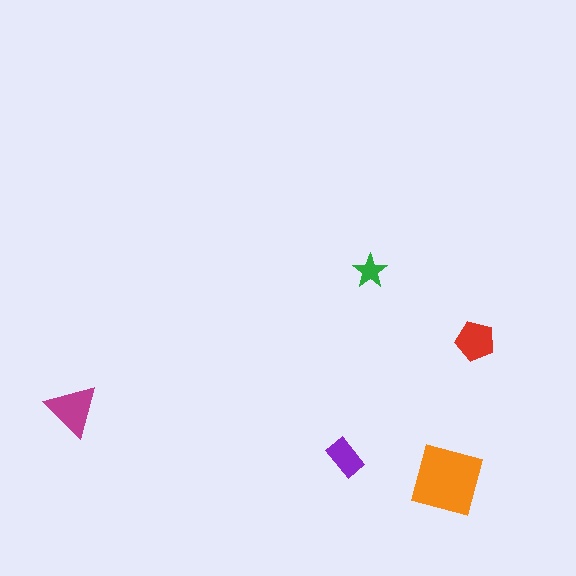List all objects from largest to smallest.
The orange square, the magenta triangle, the red pentagon, the purple rectangle, the green star.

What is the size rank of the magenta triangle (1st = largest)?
2nd.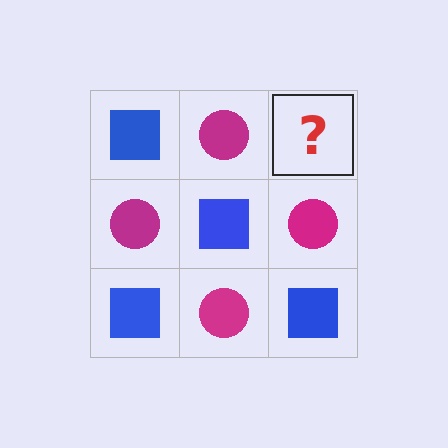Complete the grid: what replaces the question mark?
The question mark should be replaced with a blue square.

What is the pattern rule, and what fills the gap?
The rule is that it alternates blue square and magenta circle in a checkerboard pattern. The gap should be filled with a blue square.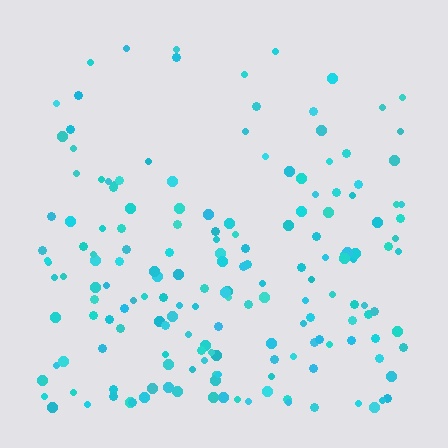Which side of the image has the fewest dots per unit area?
The top.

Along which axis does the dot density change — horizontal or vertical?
Vertical.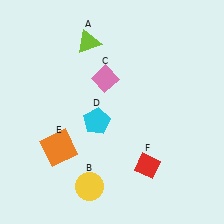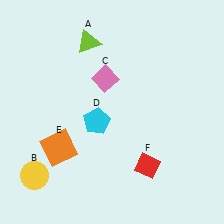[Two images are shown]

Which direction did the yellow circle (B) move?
The yellow circle (B) moved left.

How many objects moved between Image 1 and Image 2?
1 object moved between the two images.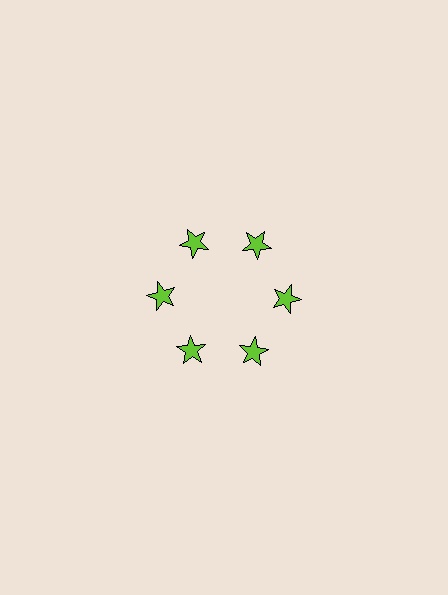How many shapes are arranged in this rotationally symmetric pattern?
There are 6 shapes, arranged in 6 groups of 1.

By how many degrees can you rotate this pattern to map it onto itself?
The pattern maps onto itself every 60 degrees of rotation.